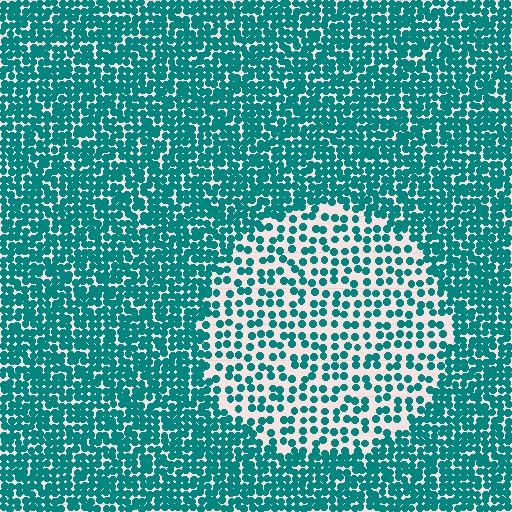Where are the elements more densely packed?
The elements are more densely packed outside the circle boundary.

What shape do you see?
I see a circle.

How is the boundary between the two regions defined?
The boundary is defined by a change in element density (approximately 2.1x ratio). All elements are the same color, size, and shape.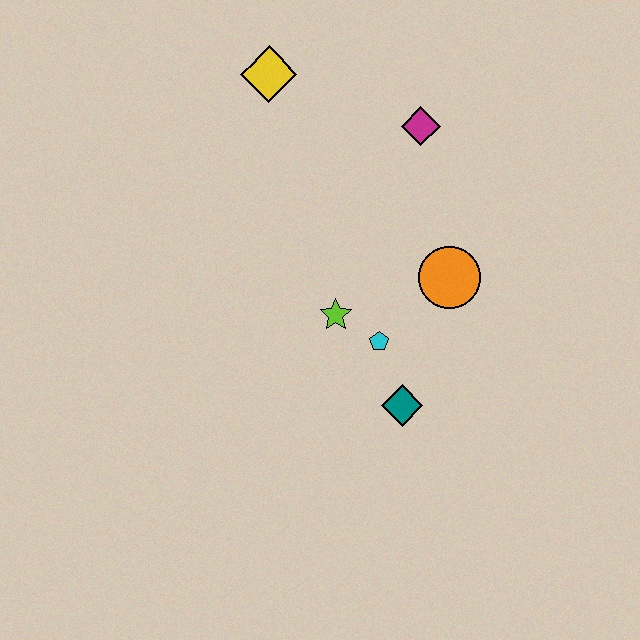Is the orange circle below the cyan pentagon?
No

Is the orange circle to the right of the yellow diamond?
Yes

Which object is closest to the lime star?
The cyan pentagon is closest to the lime star.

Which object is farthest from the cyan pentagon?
The yellow diamond is farthest from the cyan pentagon.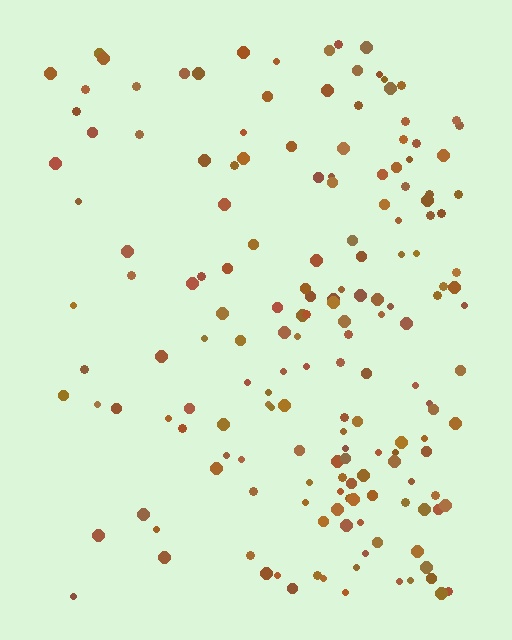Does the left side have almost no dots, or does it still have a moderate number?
Still a moderate number, just noticeably fewer than the right.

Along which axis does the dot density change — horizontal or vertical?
Horizontal.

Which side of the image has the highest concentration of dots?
The right.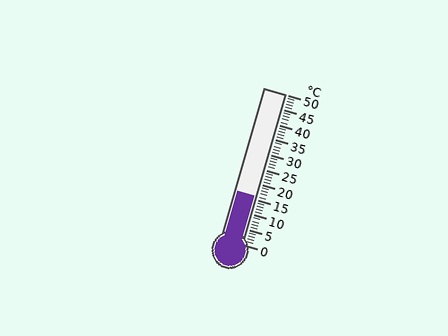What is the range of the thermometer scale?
The thermometer scale ranges from 0°C to 50°C.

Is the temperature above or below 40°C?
The temperature is below 40°C.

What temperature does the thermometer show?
The thermometer shows approximately 16°C.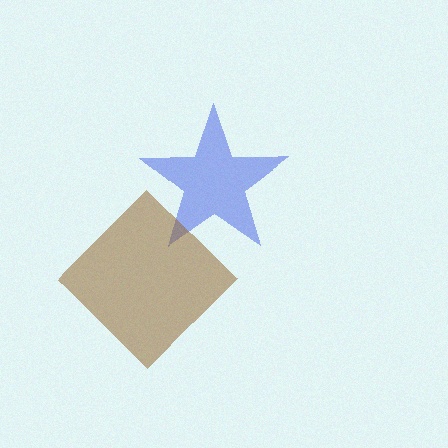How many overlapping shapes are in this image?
There are 2 overlapping shapes in the image.